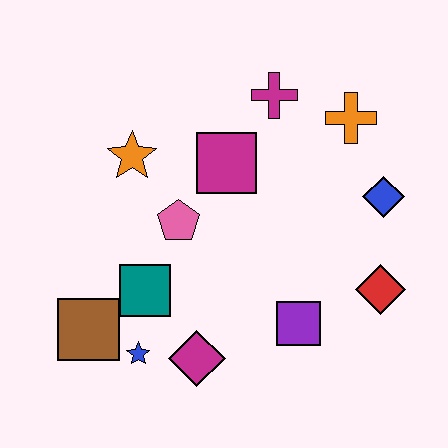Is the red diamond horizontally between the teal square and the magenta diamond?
No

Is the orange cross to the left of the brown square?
No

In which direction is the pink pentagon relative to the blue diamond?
The pink pentagon is to the left of the blue diamond.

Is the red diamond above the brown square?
Yes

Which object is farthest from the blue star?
The orange cross is farthest from the blue star.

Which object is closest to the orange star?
The pink pentagon is closest to the orange star.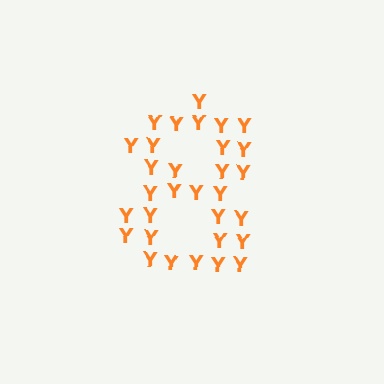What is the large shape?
The large shape is the digit 8.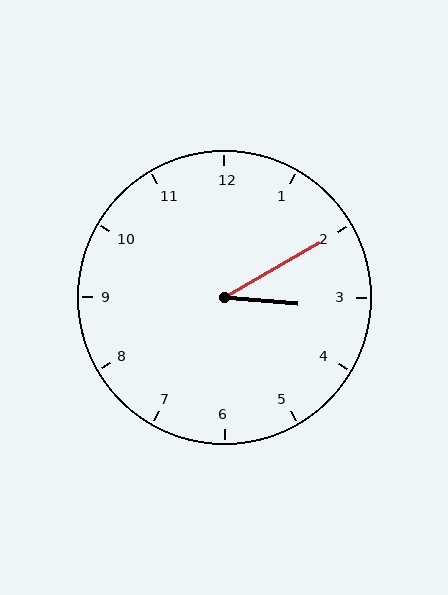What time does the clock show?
3:10.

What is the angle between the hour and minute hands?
Approximately 35 degrees.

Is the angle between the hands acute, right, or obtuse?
It is acute.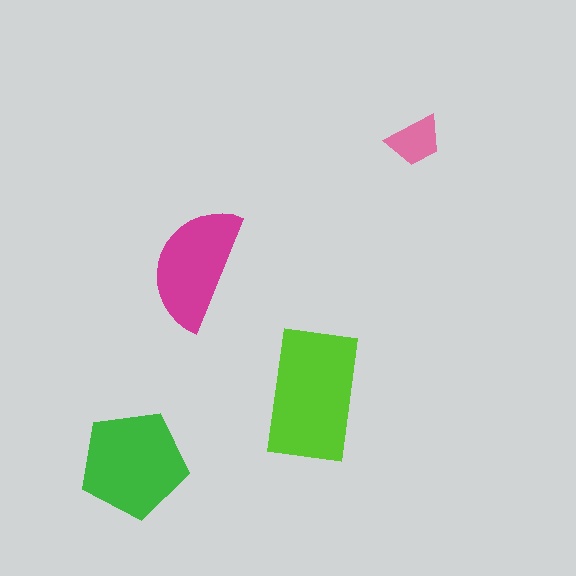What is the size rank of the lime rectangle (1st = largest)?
1st.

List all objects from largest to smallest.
The lime rectangle, the green pentagon, the magenta semicircle, the pink trapezoid.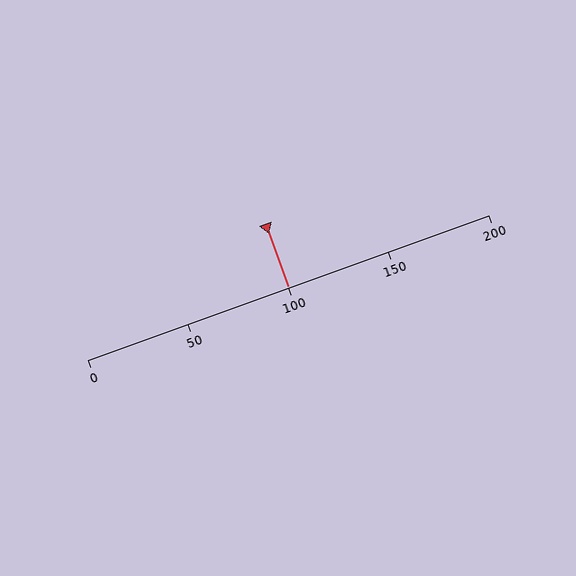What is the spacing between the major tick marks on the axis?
The major ticks are spaced 50 apart.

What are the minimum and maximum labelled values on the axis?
The axis runs from 0 to 200.